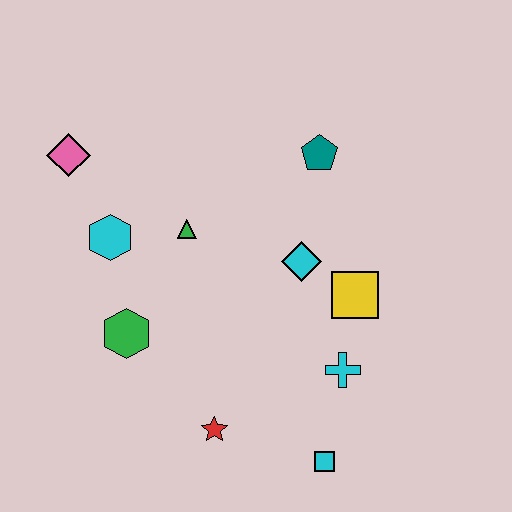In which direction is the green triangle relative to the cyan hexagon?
The green triangle is to the right of the cyan hexagon.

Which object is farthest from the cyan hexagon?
The cyan square is farthest from the cyan hexagon.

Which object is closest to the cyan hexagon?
The green triangle is closest to the cyan hexagon.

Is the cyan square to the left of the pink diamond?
No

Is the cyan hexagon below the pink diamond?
Yes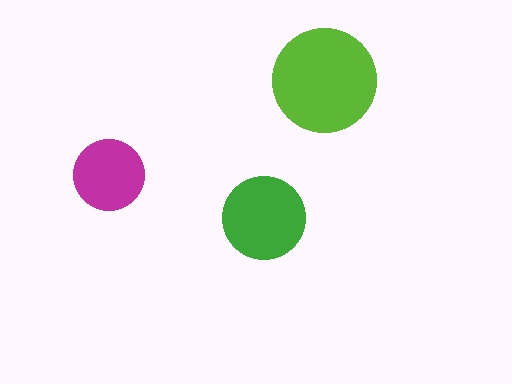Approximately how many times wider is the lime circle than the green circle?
About 1.5 times wider.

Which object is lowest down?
The green circle is bottommost.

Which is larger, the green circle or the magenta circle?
The green one.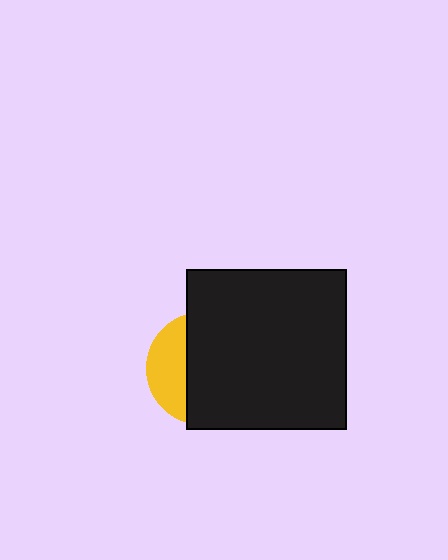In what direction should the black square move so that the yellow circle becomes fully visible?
The black square should move right. That is the shortest direction to clear the overlap and leave the yellow circle fully visible.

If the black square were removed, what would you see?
You would see the complete yellow circle.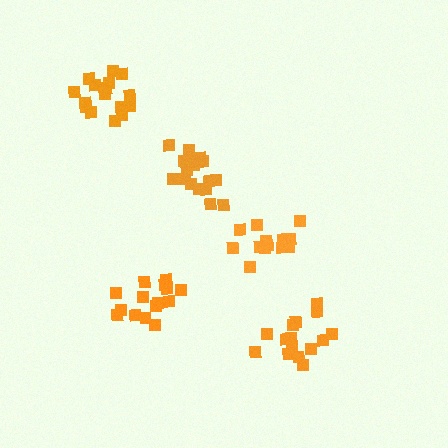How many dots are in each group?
Group 1: 15 dots, Group 2: 18 dots, Group 3: 15 dots, Group 4: 15 dots, Group 5: 16 dots (79 total).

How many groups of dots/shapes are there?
There are 5 groups.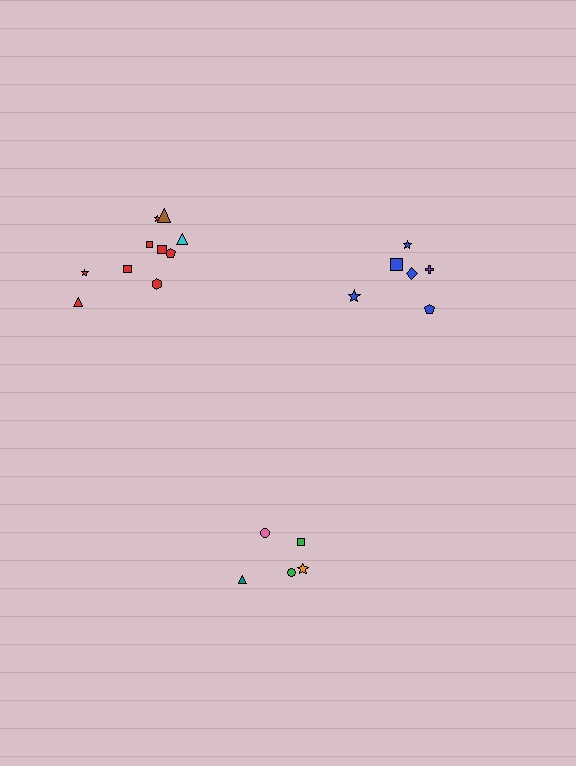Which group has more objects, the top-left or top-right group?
The top-left group.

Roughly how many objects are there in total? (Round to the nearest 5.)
Roughly 20 objects in total.